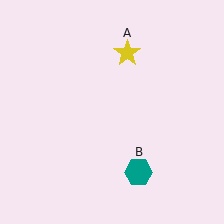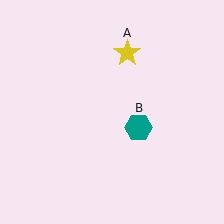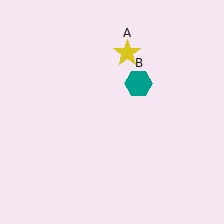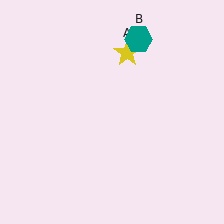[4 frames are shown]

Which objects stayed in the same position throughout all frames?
Yellow star (object A) remained stationary.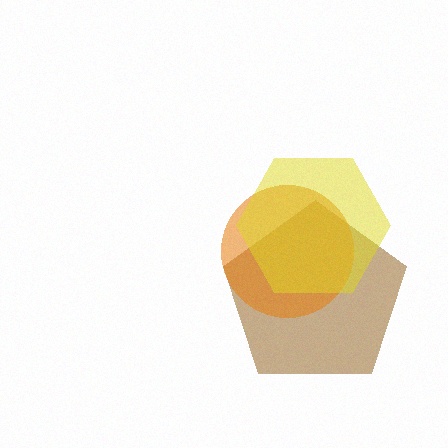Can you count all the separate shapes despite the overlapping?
Yes, there are 3 separate shapes.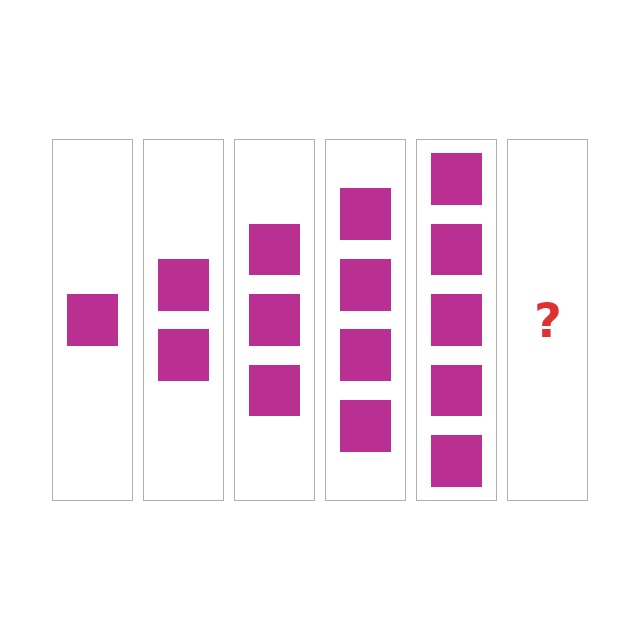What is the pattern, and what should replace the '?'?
The pattern is that each step adds one more square. The '?' should be 6 squares.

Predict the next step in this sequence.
The next step is 6 squares.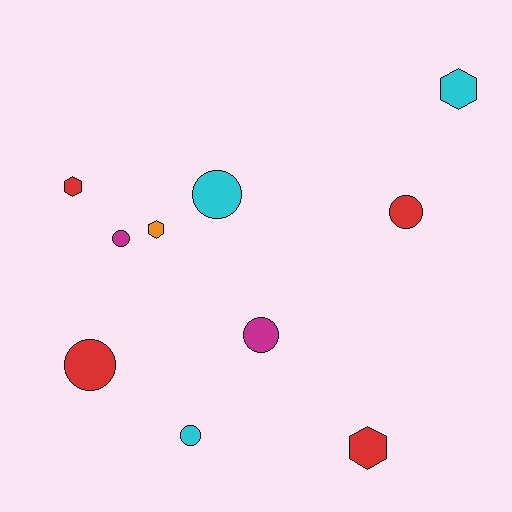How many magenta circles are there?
There are 2 magenta circles.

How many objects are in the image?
There are 10 objects.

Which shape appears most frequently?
Circle, with 6 objects.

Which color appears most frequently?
Red, with 4 objects.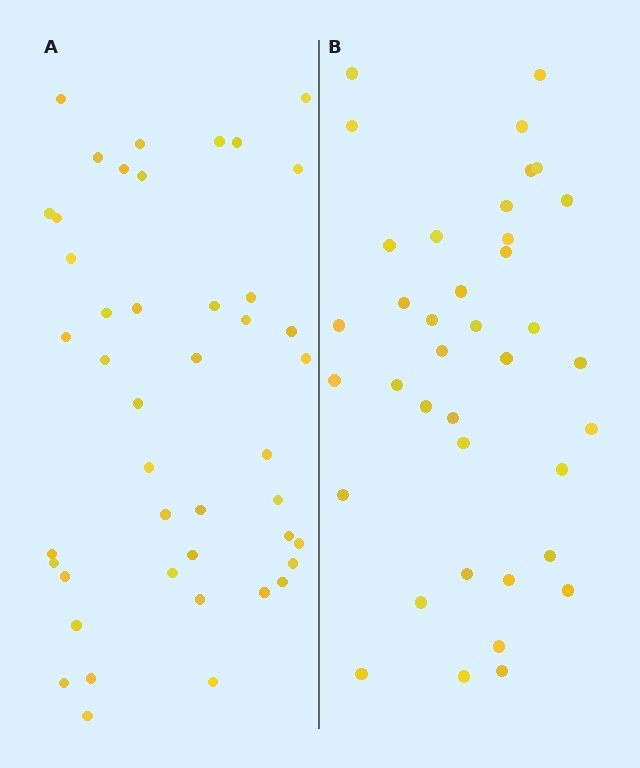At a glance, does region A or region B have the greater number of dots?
Region A (the left region) has more dots.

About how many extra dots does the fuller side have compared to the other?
Region A has about 6 more dots than region B.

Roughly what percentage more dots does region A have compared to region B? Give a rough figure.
About 15% more.